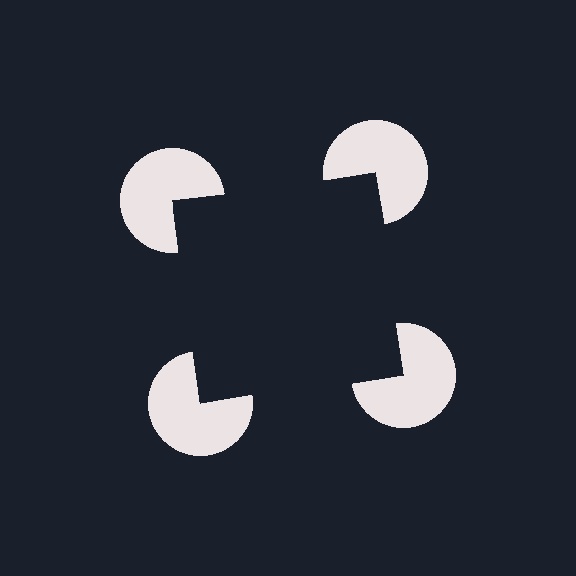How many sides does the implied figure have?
4 sides.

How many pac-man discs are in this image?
There are 4 — one at each vertex of the illusory square.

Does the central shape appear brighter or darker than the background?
It typically appears slightly darker than the background, even though no actual brightness change is drawn.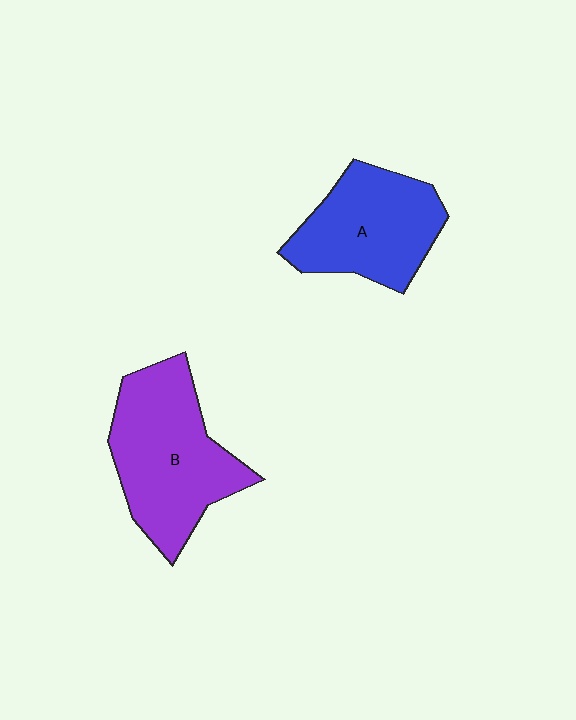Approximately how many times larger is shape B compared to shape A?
Approximately 1.2 times.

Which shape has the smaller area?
Shape A (blue).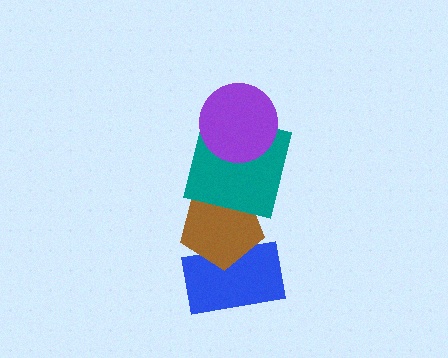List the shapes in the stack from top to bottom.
From top to bottom: the purple circle, the teal square, the brown pentagon, the blue rectangle.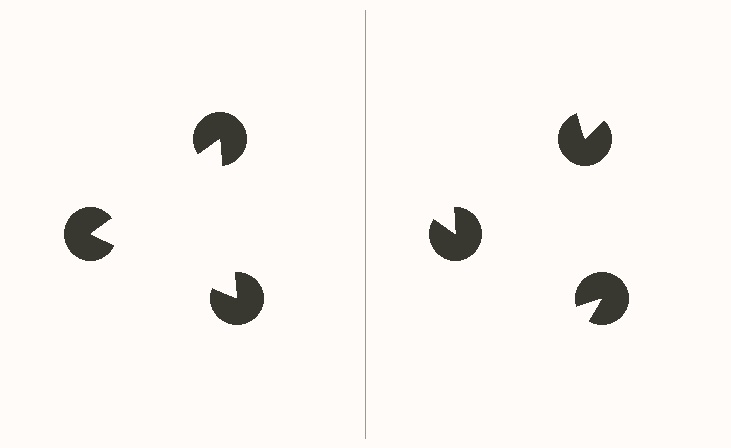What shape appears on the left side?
An illusory triangle.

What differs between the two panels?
The pac-man discs are positioned identically on both sides; only the wedge orientations differ. On the left they align to a triangle; on the right they are misaligned.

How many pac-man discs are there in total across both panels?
6 — 3 on each side.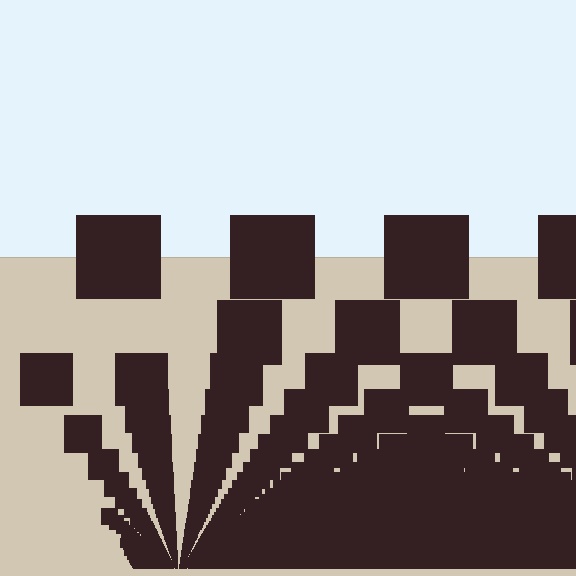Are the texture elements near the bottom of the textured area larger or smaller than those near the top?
Smaller. The gradient is inverted — elements near the bottom are smaller and denser.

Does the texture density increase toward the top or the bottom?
Density increases toward the bottom.